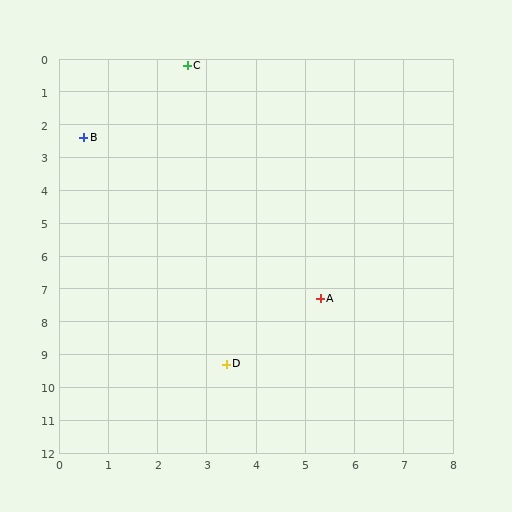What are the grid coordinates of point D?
Point D is at approximately (3.4, 9.3).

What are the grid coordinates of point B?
Point B is at approximately (0.5, 2.4).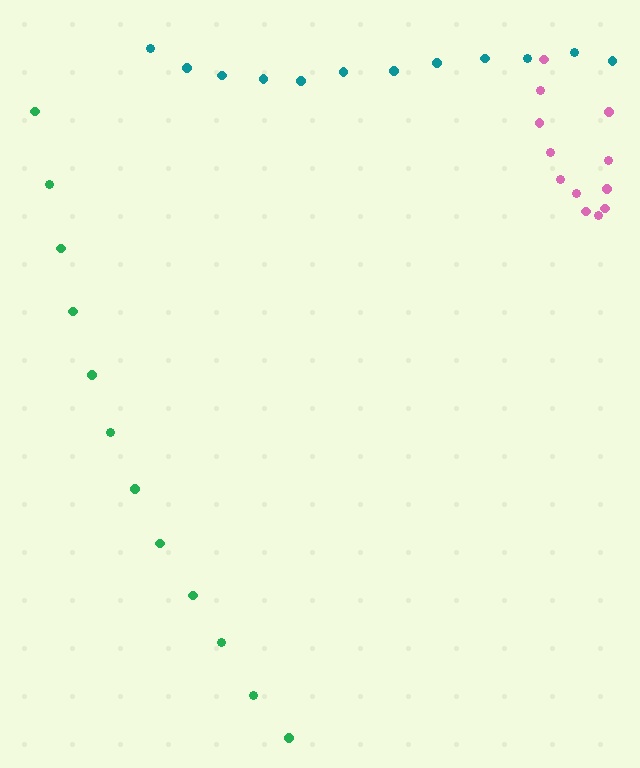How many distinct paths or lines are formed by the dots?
There are 3 distinct paths.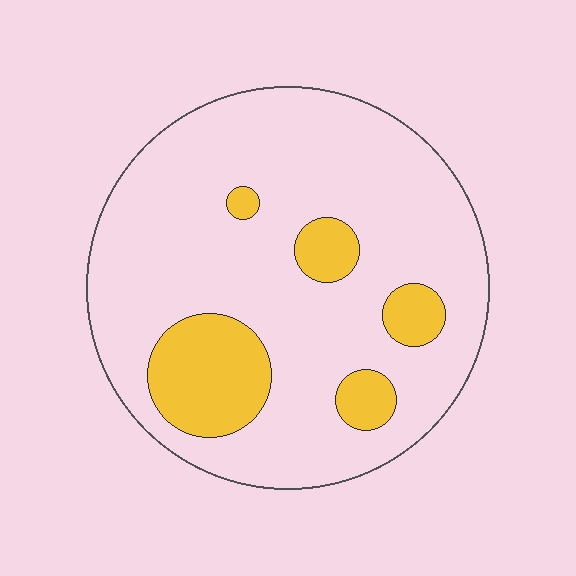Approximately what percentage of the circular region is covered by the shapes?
Approximately 20%.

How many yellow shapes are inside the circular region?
5.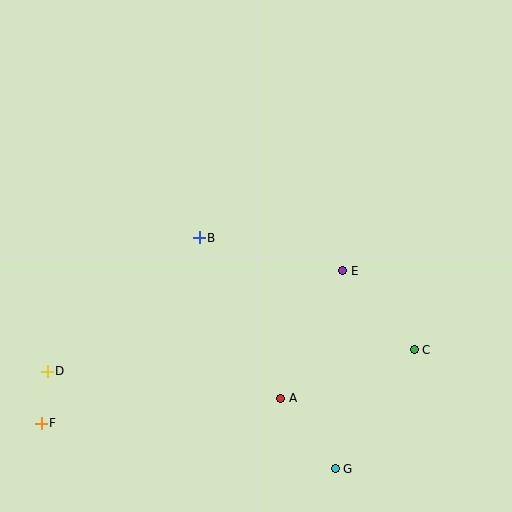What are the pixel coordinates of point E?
Point E is at (343, 271).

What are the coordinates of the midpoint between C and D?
The midpoint between C and D is at (231, 360).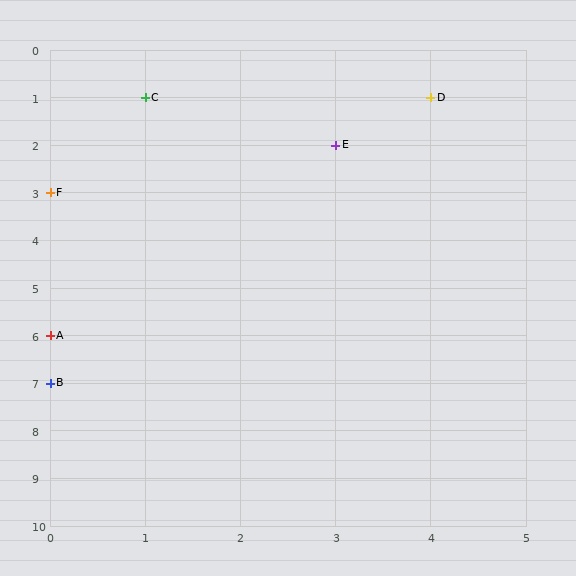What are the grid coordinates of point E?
Point E is at grid coordinates (3, 2).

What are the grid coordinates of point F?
Point F is at grid coordinates (0, 3).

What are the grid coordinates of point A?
Point A is at grid coordinates (0, 6).